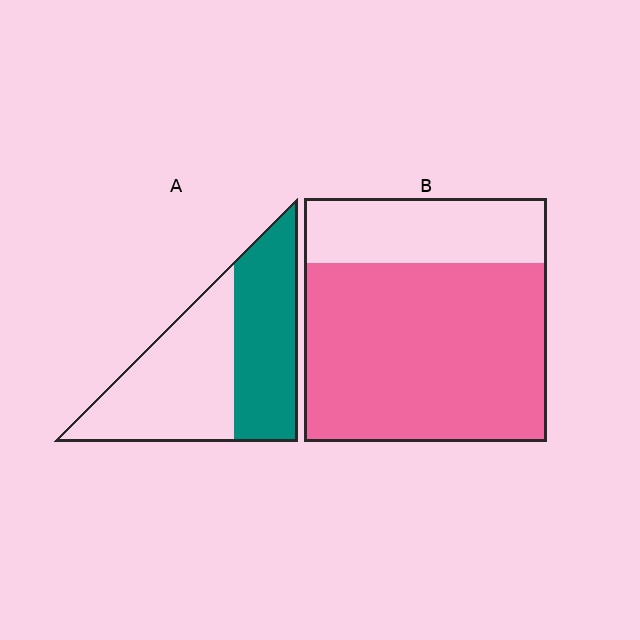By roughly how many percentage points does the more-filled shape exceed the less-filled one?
By roughly 30 percentage points (B over A).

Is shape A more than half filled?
No.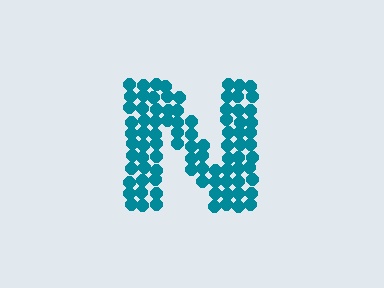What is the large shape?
The large shape is the letter N.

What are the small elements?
The small elements are circles.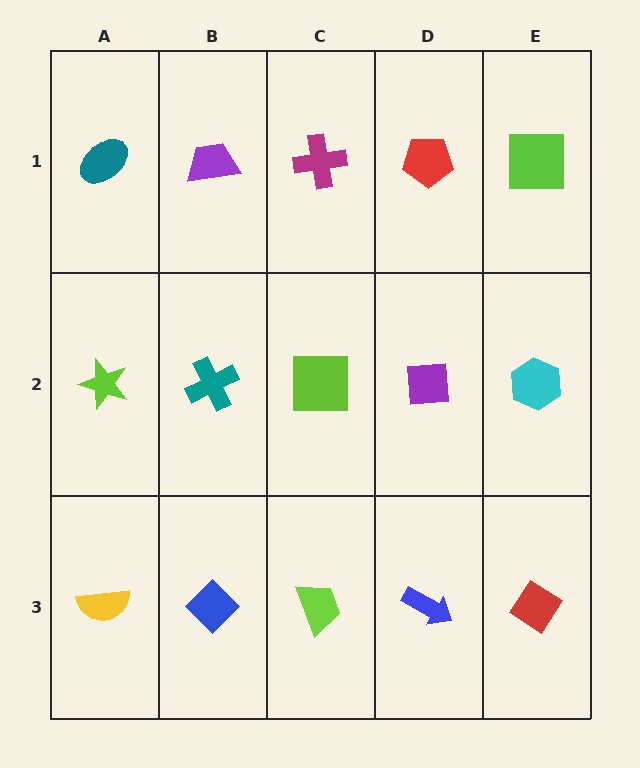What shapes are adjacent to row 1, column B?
A teal cross (row 2, column B), a teal ellipse (row 1, column A), a magenta cross (row 1, column C).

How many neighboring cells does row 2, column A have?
3.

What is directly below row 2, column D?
A blue arrow.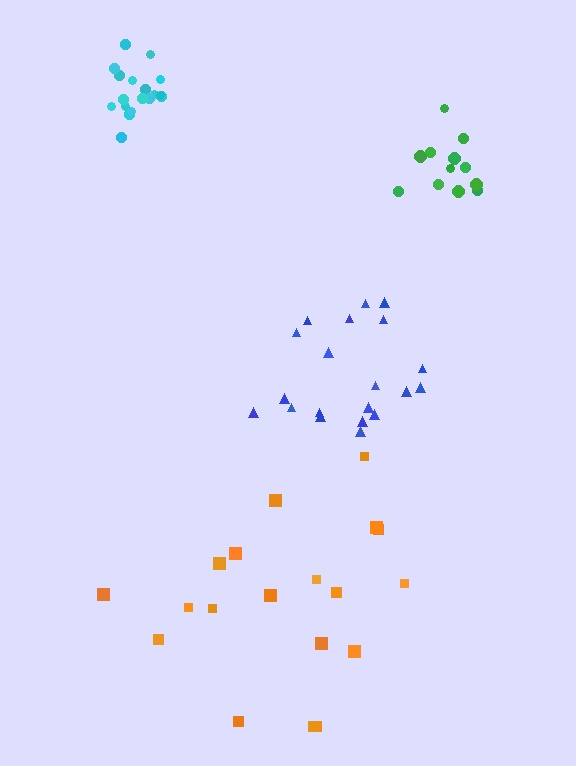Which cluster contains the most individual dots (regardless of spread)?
Blue (20).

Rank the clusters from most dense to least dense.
cyan, green, blue, orange.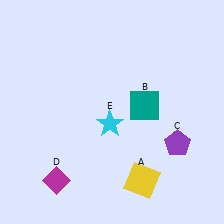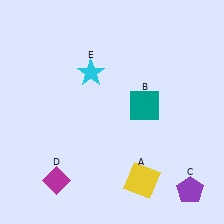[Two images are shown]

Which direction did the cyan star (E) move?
The cyan star (E) moved up.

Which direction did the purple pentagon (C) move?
The purple pentagon (C) moved down.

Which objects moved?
The objects that moved are: the purple pentagon (C), the cyan star (E).